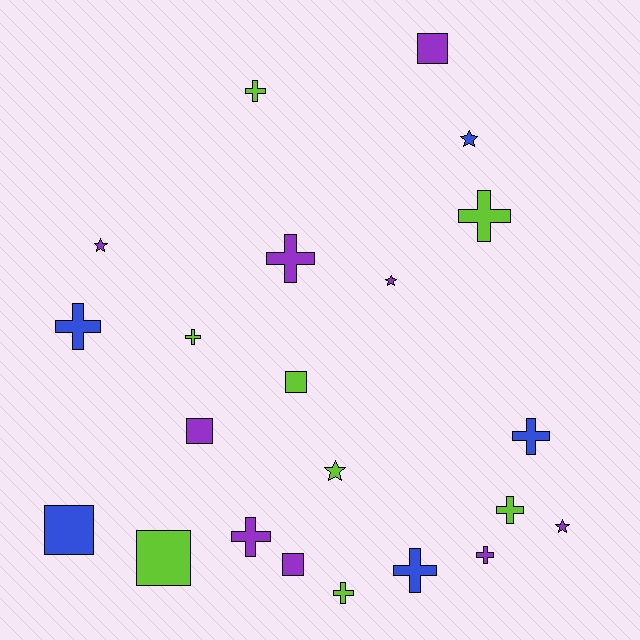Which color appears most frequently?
Purple, with 9 objects.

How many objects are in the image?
There are 22 objects.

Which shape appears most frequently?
Cross, with 11 objects.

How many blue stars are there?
There is 1 blue star.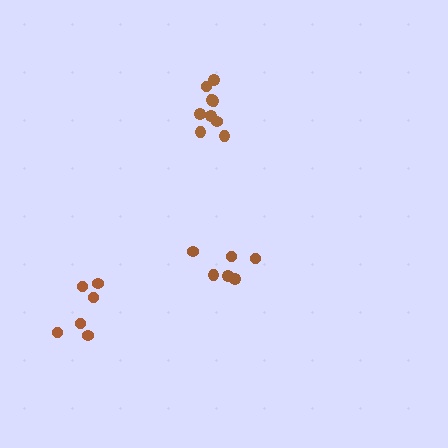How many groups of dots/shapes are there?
There are 3 groups.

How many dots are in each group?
Group 1: 6 dots, Group 2: 9 dots, Group 3: 6 dots (21 total).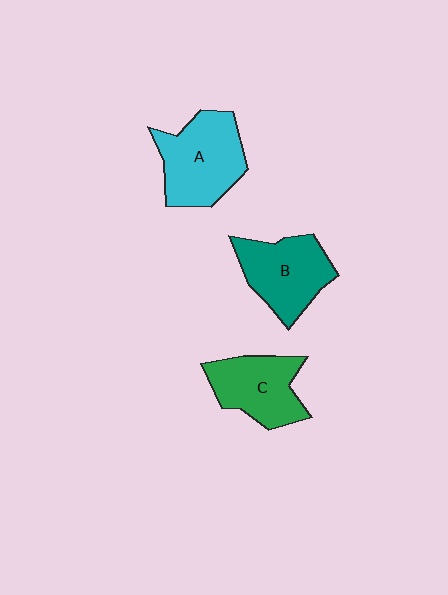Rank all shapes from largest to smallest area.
From largest to smallest: A (cyan), B (teal), C (green).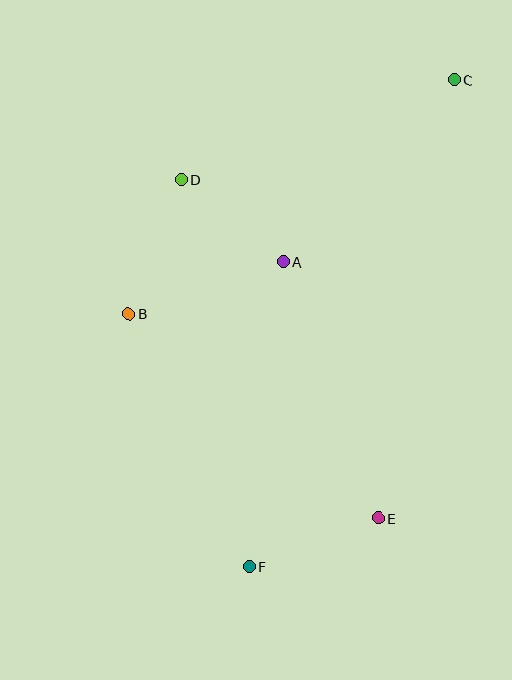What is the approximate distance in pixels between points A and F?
The distance between A and F is approximately 306 pixels.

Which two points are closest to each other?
Points A and D are closest to each other.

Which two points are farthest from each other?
Points C and F are farthest from each other.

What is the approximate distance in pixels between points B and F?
The distance between B and F is approximately 280 pixels.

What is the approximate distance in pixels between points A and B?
The distance between A and B is approximately 162 pixels.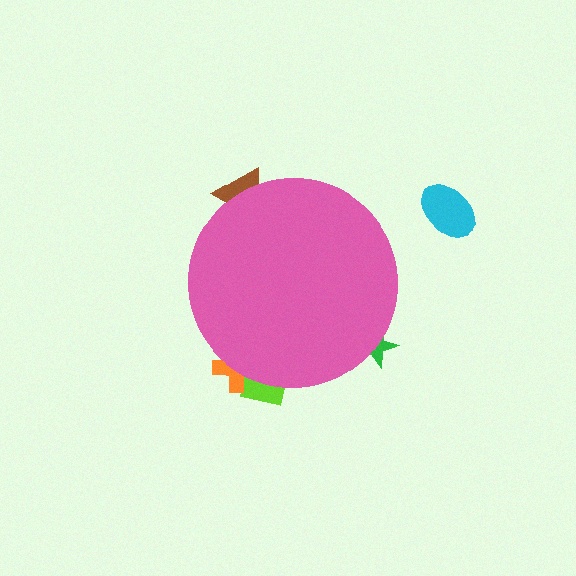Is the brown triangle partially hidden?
Yes, the brown triangle is partially hidden behind the pink circle.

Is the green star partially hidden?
Yes, the green star is partially hidden behind the pink circle.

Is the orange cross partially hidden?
Yes, the orange cross is partially hidden behind the pink circle.